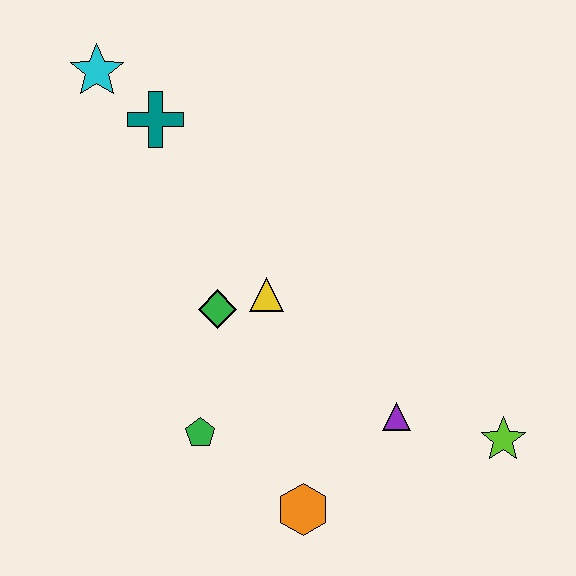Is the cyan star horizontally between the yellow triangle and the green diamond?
No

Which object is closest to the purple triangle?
The lime star is closest to the purple triangle.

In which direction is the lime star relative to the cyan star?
The lime star is to the right of the cyan star.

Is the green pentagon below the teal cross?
Yes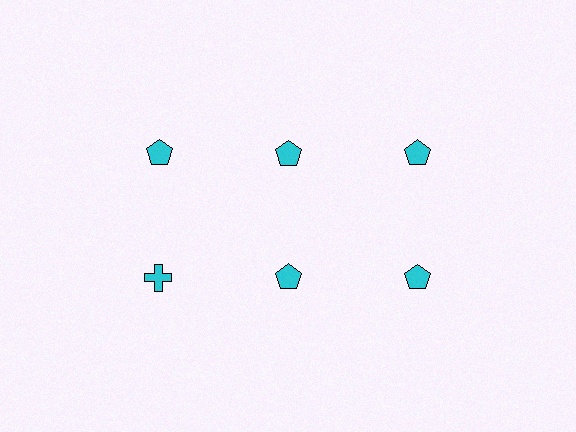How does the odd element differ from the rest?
It has a different shape: cross instead of pentagon.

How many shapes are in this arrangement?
There are 6 shapes arranged in a grid pattern.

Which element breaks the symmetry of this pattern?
The cyan cross in the second row, leftmost column breaks the symmetry. All other shapes are cyan pentagons.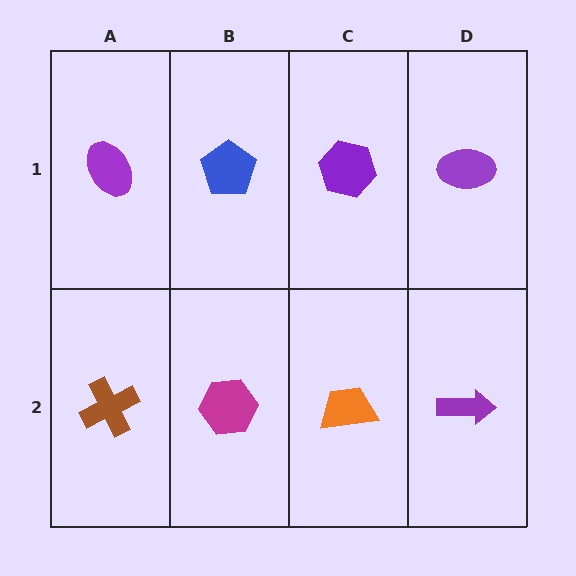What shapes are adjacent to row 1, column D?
A purple arrow (row 2, column D), a purple hexagon (row 1, column C).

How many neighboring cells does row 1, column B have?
3.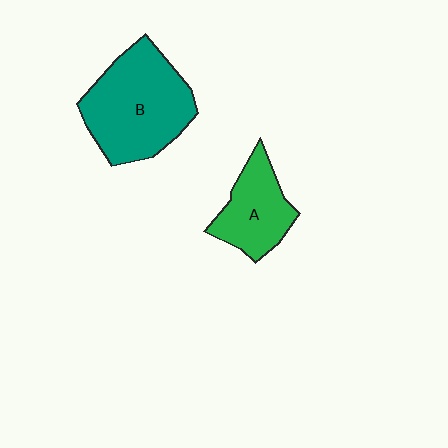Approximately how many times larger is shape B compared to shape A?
Approximately 1.7 times.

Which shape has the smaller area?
Shape A (green).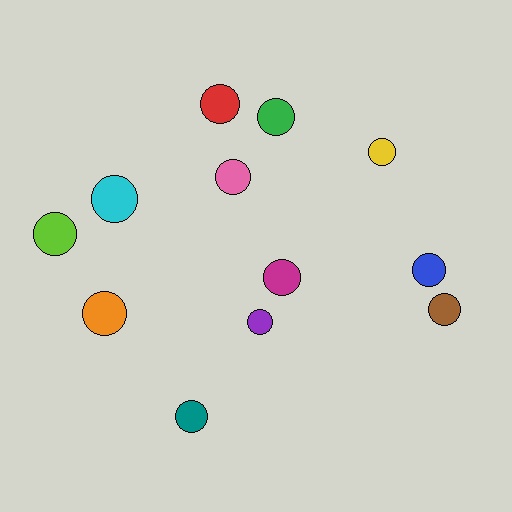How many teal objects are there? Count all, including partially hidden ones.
There is 1 teal object.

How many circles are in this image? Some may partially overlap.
There are 12 circles.